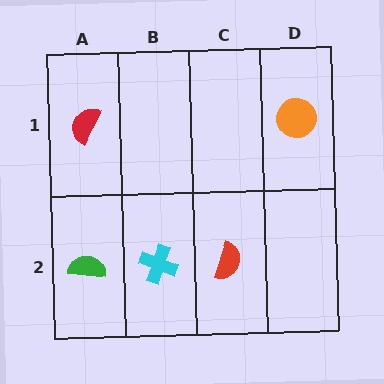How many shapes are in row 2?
3 shapes.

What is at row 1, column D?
An orange circle.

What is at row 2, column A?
A green semicircle.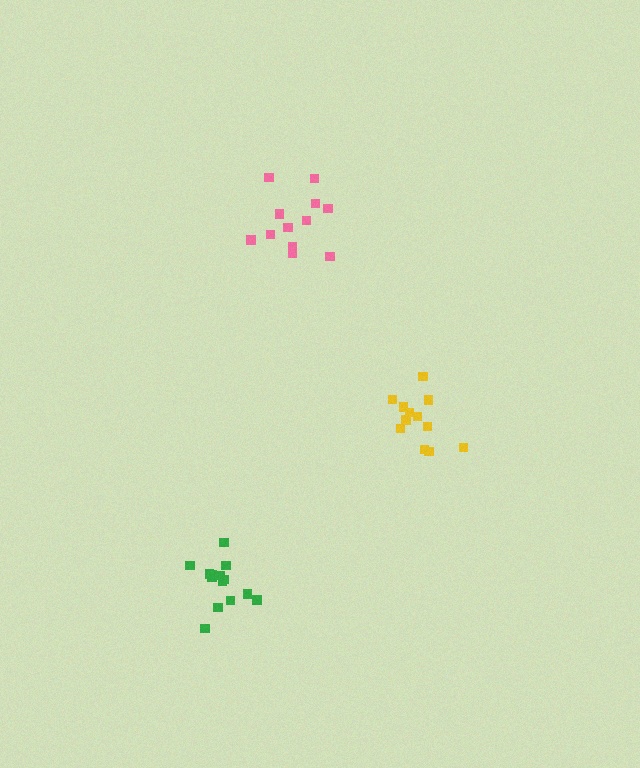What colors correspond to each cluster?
The clusters are colored: pink, green, yellow.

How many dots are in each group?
Group 1: 12 dots, Group 2: 14 dots, Group 3: 12 dots (38 total).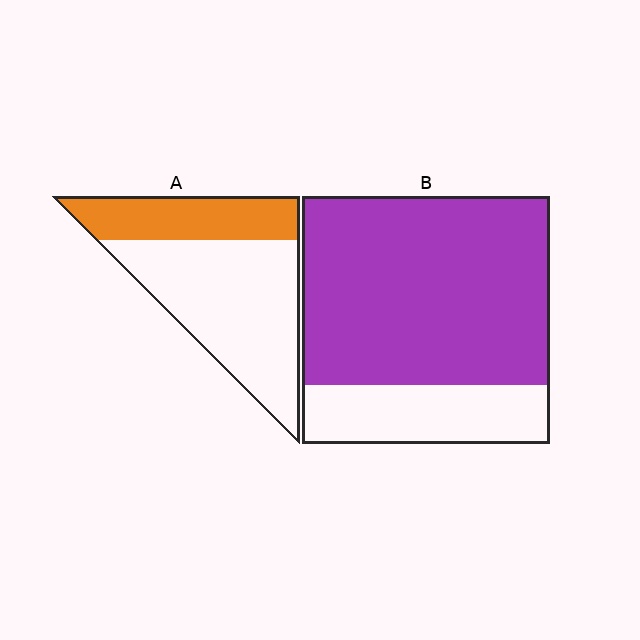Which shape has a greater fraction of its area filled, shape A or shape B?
Shape B.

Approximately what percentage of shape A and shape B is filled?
A is approximately 30% and B is approximately 75%.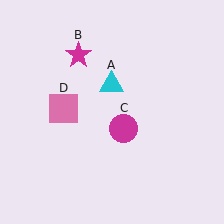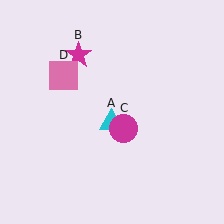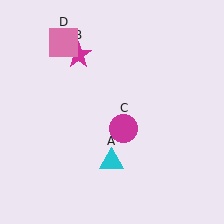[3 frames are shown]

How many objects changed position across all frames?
2 objects changed position: cyan triangle (object A), pink square (object D).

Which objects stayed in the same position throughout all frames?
Magenta star (object B) and magenta circle (object C) remained stationary.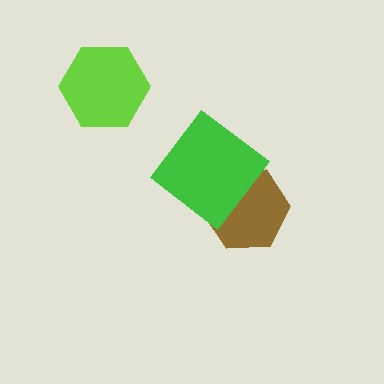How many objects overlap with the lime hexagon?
0 objects overlap with the lime hexagon.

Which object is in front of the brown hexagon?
The green diamond is in front of the brown hexagon.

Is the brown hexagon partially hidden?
Yes, it is partially covered by another shape.